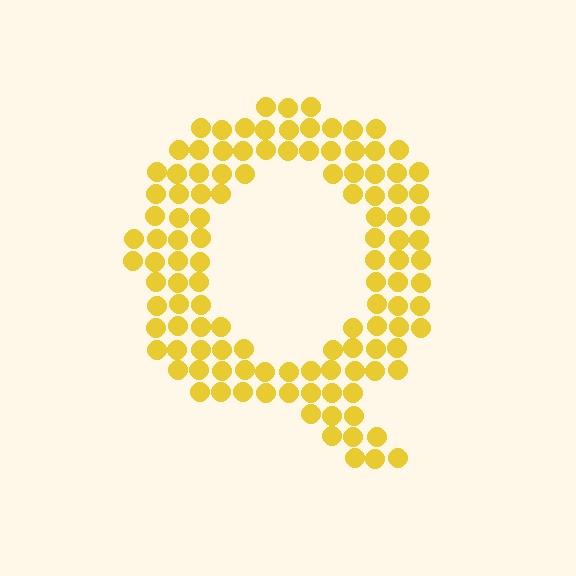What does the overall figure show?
The overall figure shows the letter Q.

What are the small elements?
The small elements are circles.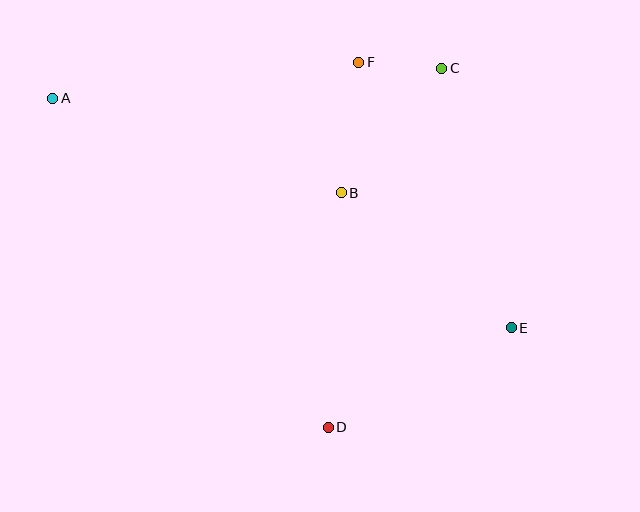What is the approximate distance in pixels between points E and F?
The distance between E and F is approximately 306 pixels.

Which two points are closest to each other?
Points C and F are closest to each other.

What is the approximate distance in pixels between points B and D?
The distance between B and D is approximately 235 pixels.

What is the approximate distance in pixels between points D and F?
The distance between D and F is approximately 366 pixels.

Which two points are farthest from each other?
Points A and E are farthest from each other.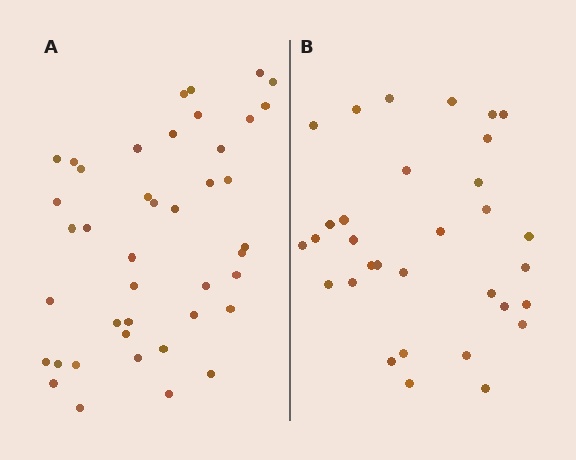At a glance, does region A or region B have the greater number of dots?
Region A (the left region) has more dots.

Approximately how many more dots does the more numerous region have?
Region A has roughly 10 or so more dots than region B.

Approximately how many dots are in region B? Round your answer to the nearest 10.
About 30 dots. (The exact count is 32, which rounds to 30.)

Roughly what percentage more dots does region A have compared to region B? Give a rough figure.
About 30% more.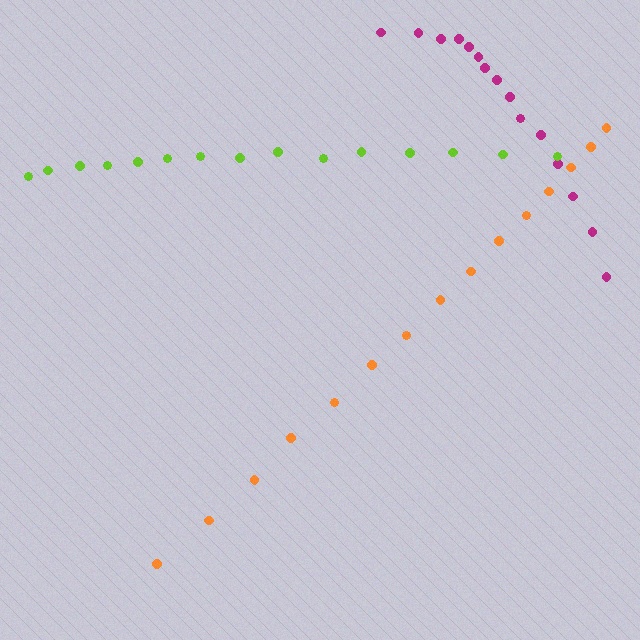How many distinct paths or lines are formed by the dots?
There are 3 distinct paths.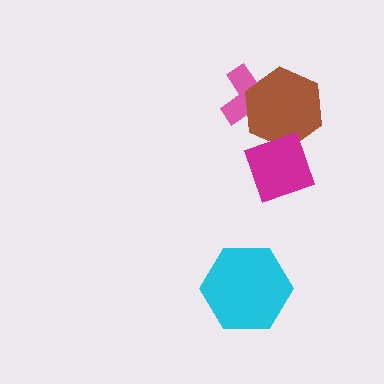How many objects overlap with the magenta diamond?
1 object overlaps with the magenta diamond.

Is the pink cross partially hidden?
Yes, it is partially covered by another shape.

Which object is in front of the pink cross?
The brown hexagon is in front of the pink cross.